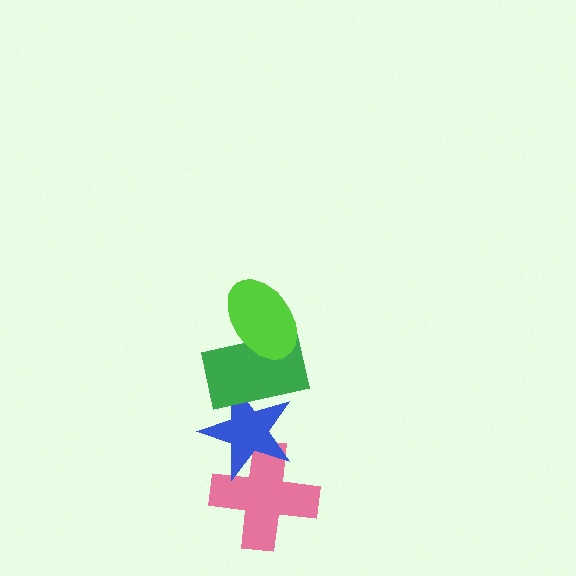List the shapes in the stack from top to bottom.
From top to bottom: the lime ellipse, the green rectangle, the blue star, the pink cross.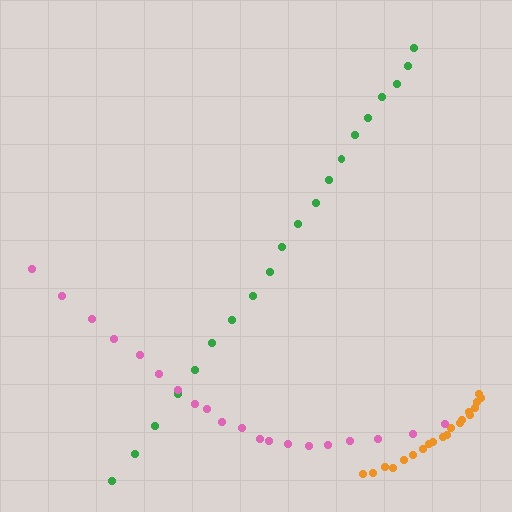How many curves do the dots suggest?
There are 3 distinct paths.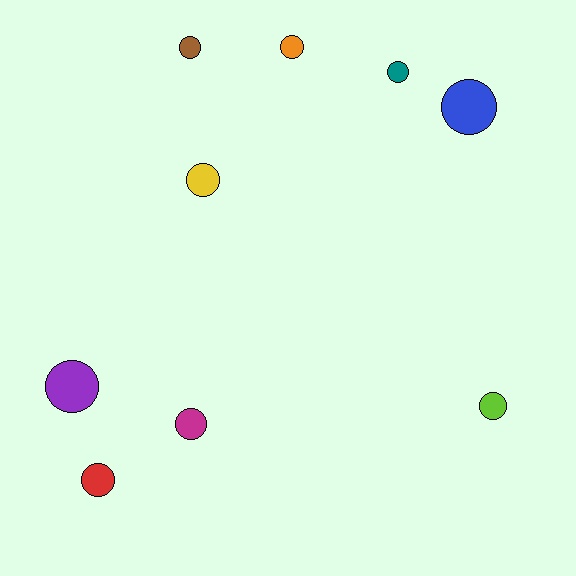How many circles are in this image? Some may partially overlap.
There are 9 circles.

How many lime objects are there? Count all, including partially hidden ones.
There is 1 lime object.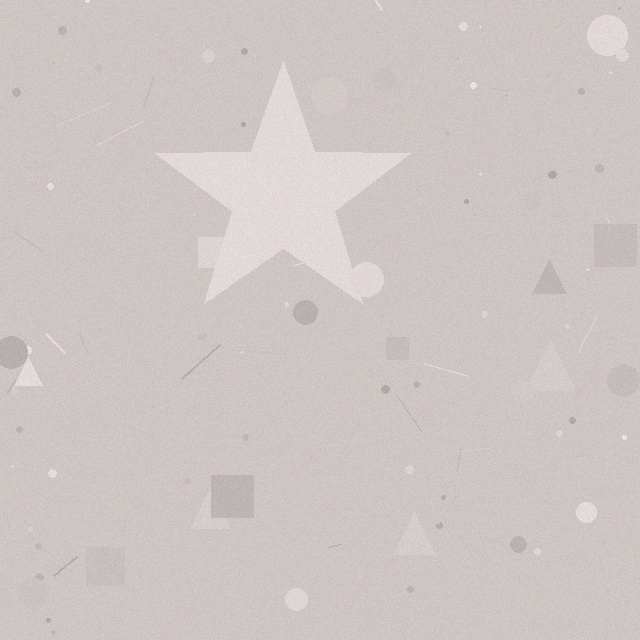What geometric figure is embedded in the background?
A star is embedded in the background.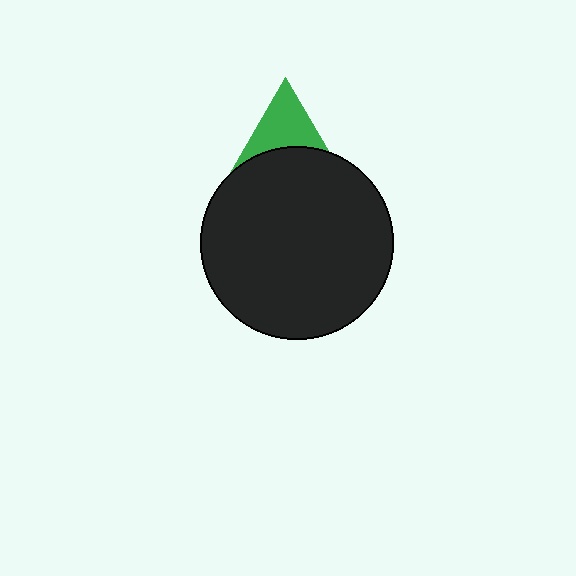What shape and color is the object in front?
The object in front is a black circle.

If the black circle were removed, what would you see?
You would see the complete green triangle.